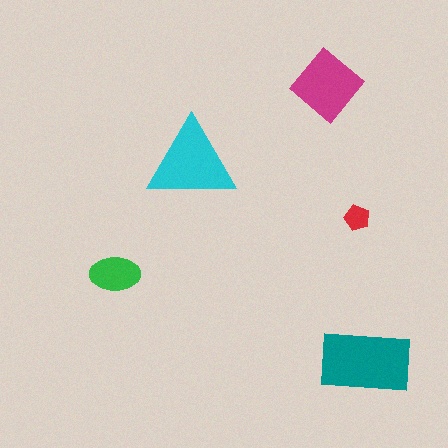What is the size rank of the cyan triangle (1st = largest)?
2nd.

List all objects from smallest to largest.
The red pentagon, the green ellipse, the magenta diamond, the cyan triangle, the teal rectangle.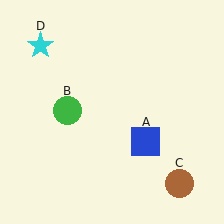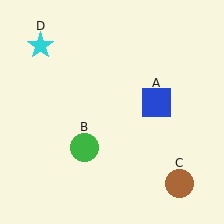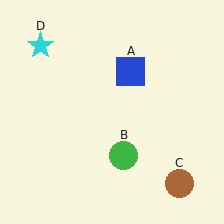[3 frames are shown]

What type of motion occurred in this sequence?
The blue square (object A), green circle (object B) rotated counterclockwise around the center of the scene.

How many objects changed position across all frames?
2 objects changed position: blue square (object A), green circle (object B).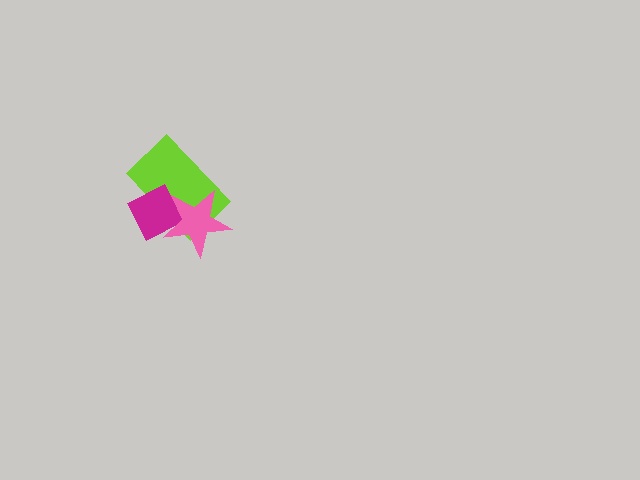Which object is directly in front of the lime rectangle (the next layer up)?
The magenta diamond is directly in front of the lime rectangle.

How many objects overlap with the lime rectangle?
2 objects overlap with the lime rectangle.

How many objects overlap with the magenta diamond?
2 objects overlap with the magenta diamond.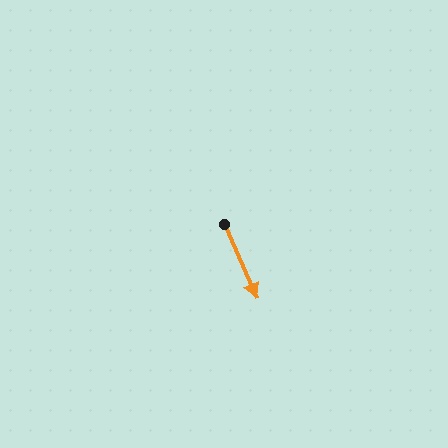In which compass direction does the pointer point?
Southeast.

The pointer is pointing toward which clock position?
Roughly 5 o'clock.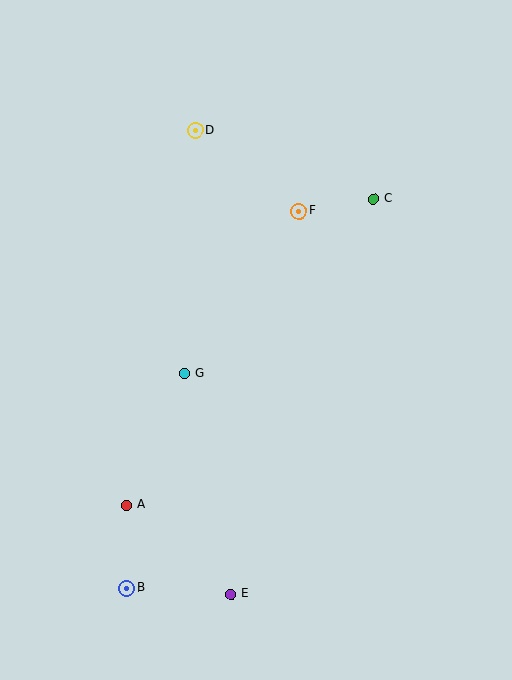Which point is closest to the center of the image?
Point G at (185, 373) is closest to the center.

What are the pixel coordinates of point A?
Point A is at (126, 505).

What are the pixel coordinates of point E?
Point E is at (231, 594).